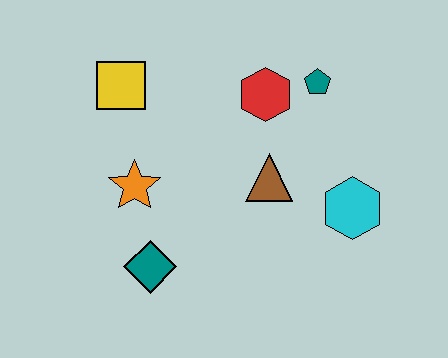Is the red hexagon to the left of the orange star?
No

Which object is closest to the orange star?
The teal diamond is closest to the orange star.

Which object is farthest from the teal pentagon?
The teal diamond is farthest from the teal pentagon.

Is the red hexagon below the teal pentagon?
Yes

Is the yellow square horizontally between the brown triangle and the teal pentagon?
No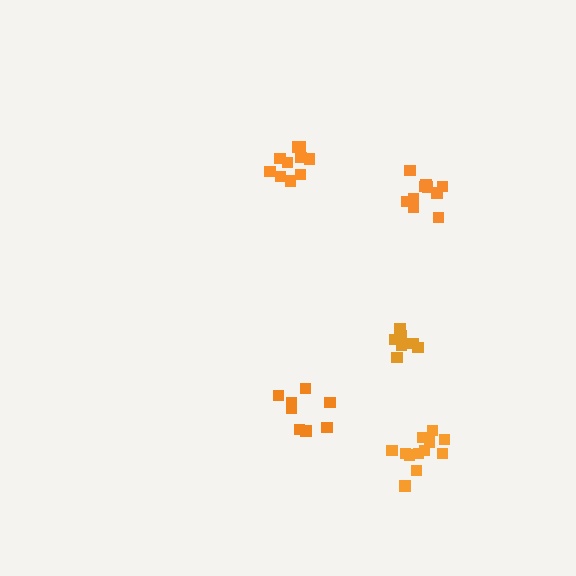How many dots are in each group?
Group 1: 10 dots, Group 2: 8 dots, Group 3: 7 dots, Group 4: 12 dots, Group 5: 10 dots (47 total).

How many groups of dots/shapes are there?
There are 5 groups.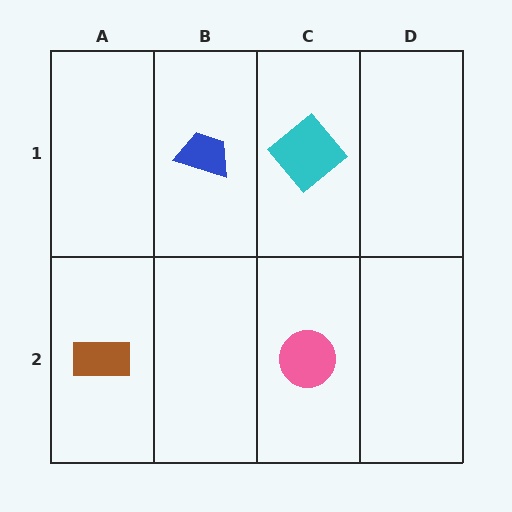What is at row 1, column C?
A cyan diamond.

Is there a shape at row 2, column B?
No, that cell is empty.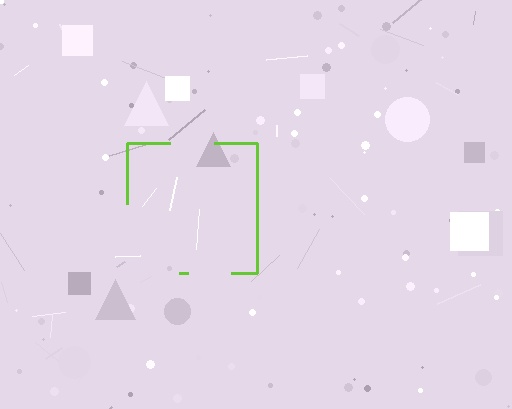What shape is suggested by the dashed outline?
The dashed outline suggests a square.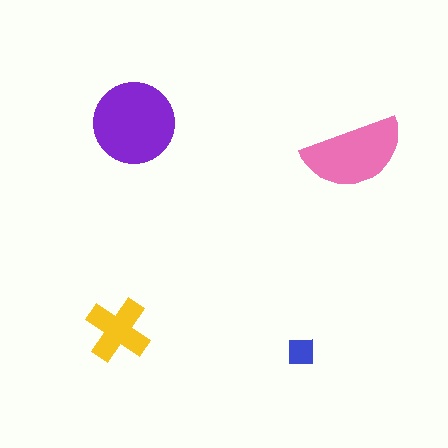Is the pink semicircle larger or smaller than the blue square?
Larger.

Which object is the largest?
The purple circle.